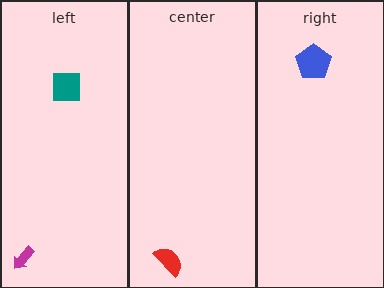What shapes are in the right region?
The blue pentagon.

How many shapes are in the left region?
2.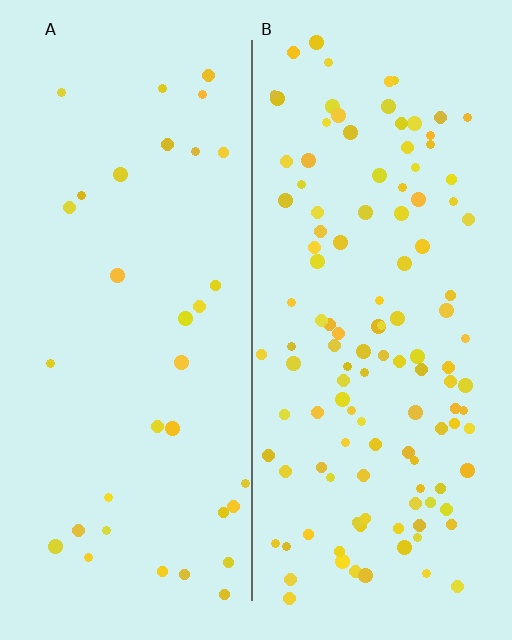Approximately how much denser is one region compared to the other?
Approximately 3.5× — region B over region A.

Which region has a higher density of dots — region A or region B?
B (the right).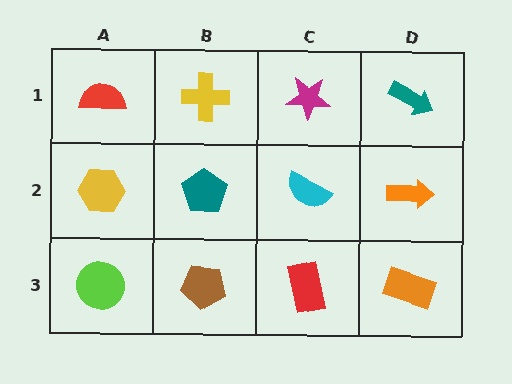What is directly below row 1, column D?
An orange arrow.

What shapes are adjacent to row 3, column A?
A yellow hexagon (row 2, column A), a brown pentagon (row 3, column B).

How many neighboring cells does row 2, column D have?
3.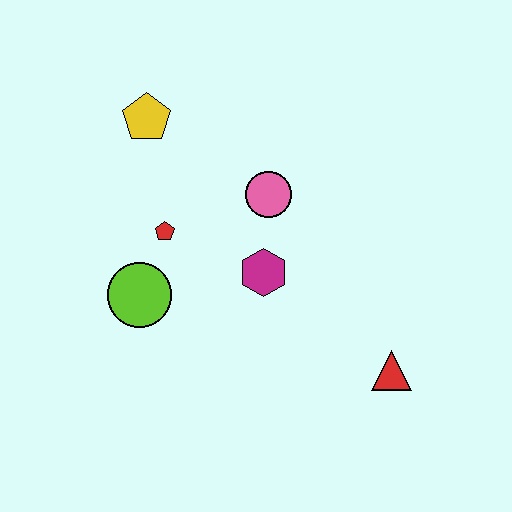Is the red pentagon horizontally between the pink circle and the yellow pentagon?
Yes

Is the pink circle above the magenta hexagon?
Yes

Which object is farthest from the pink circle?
The red triangle is farthest from the pink circle.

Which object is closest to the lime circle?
The red pentagon is closest to the lime circle.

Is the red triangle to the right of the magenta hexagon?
Yes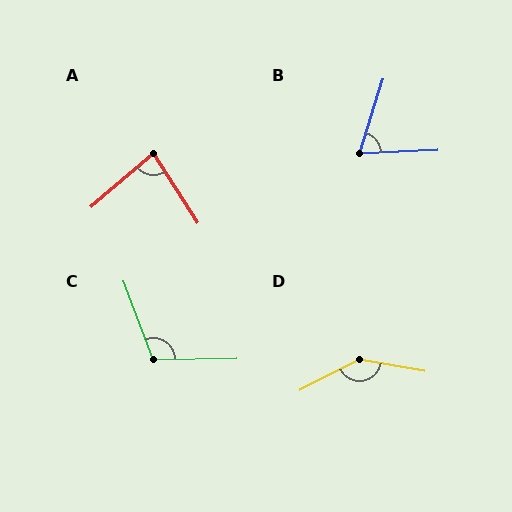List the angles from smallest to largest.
B (70°), A (82°), C (110°), D (143°).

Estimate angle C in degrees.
Approximately 110 degrees.